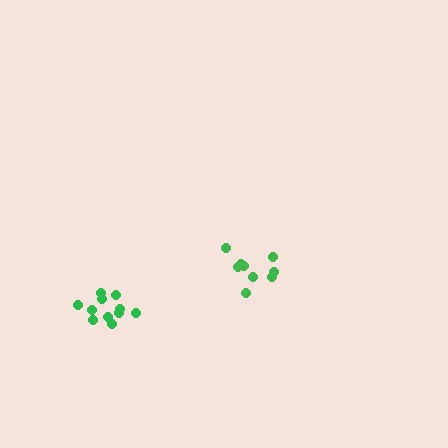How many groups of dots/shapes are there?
There are 2 groups.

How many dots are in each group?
Group 1: 11 dots, Group 2: 9 dots (20 total).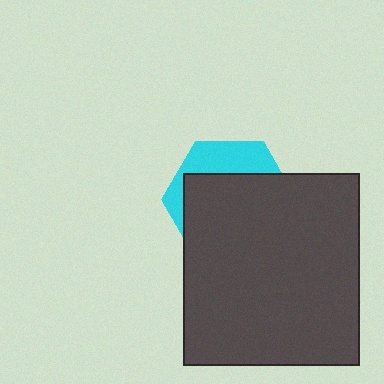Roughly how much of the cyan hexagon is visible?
A small part of it is visible (roughly 30%).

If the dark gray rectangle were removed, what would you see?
You would see the complete cyan hexagon.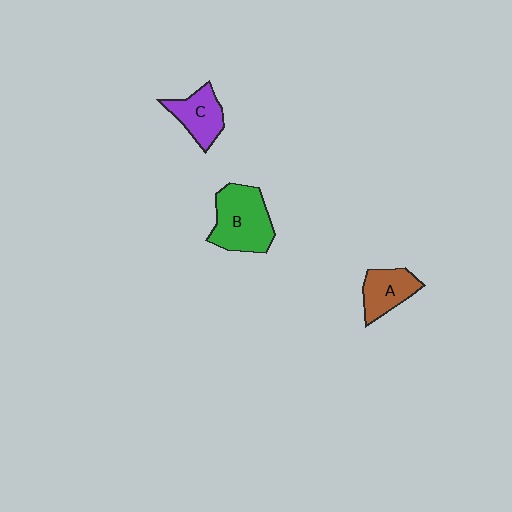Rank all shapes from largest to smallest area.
From largest to smallest: B (green), C (purple), A (brown).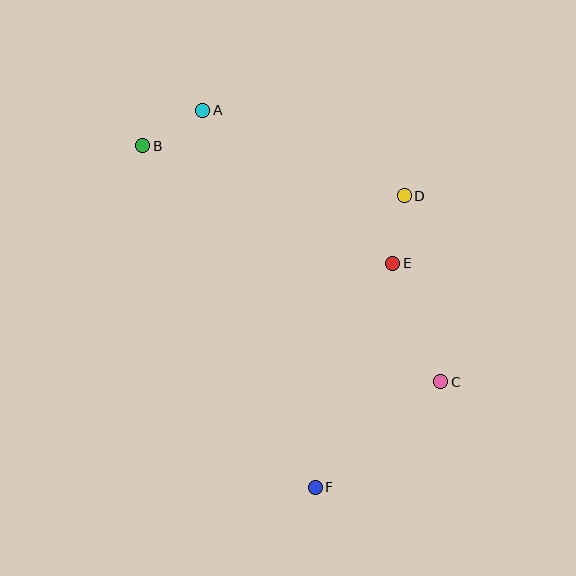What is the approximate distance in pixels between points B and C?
The distance between B and C is approximately 380 pixels.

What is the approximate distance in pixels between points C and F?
The distance between C and F is approximately 164 pixels.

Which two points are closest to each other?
Points D and E are closest to each other.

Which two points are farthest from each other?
Points A and F are farthest from each other.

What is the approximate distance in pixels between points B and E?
The distance between B and E is approximately 276 pixels.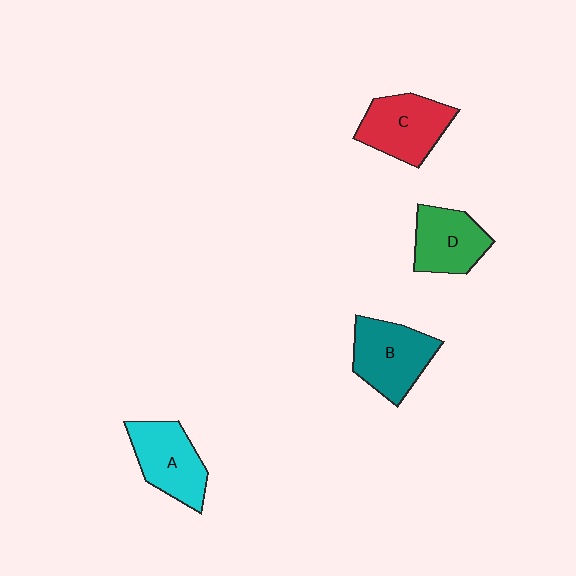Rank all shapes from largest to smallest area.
From largest to smallest: B (teal), C (red), A (cyan), D (green).